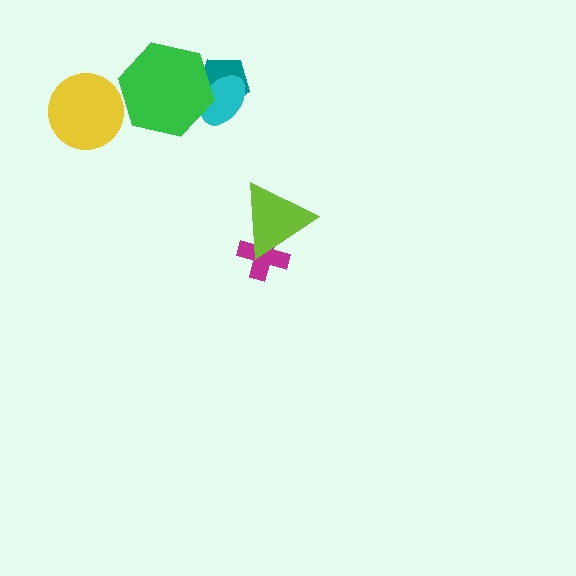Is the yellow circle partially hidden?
No, no other shape covers it.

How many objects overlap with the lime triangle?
1 object overlaps with the lime triangle.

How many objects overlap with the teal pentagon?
2 objects overlap with the teal pentagon.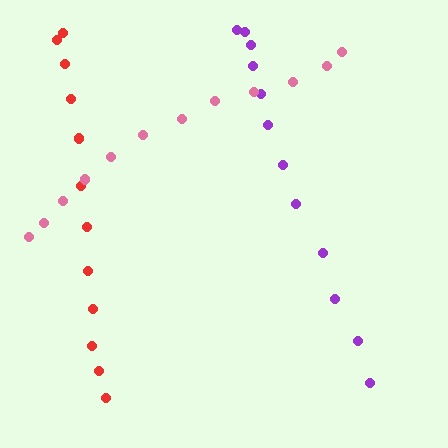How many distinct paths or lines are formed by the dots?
There are 3 distinct paths.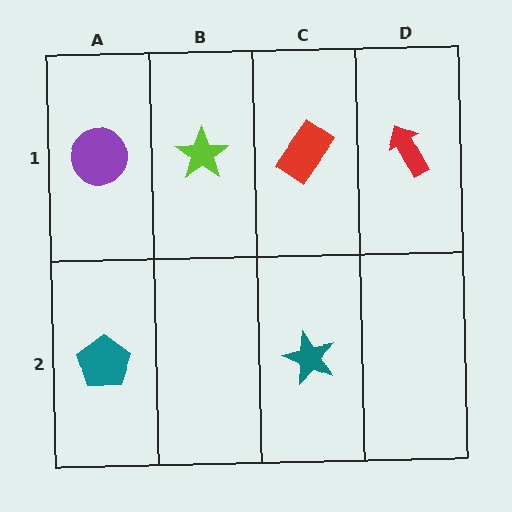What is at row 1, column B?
A lime star.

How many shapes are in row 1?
4 shapes.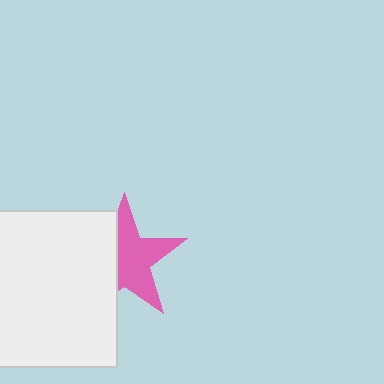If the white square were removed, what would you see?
You would see the complete pink star.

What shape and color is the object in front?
The object in front is a white square.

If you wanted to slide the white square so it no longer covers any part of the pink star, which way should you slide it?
Slide it left — that is the most direct way to separate the two shapes.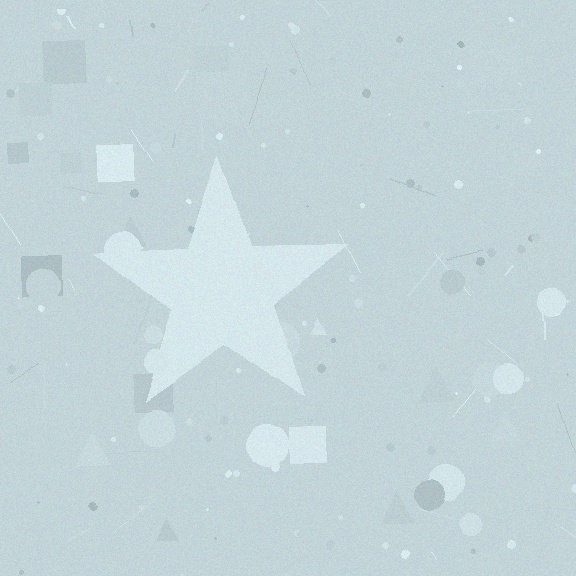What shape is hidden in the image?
A star is hidden in the image.